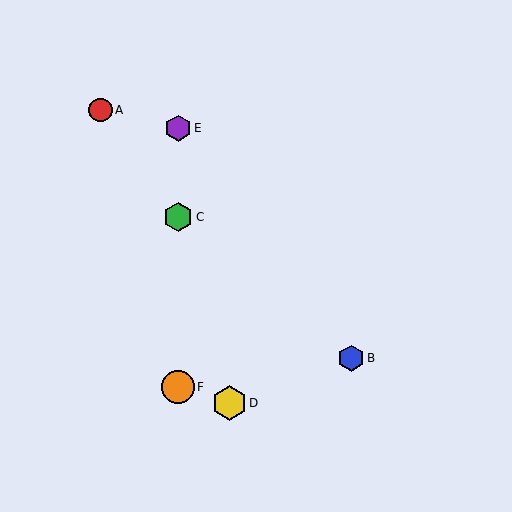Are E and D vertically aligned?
No, E is at x≈178 and D is at x≈229.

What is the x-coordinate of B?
Object B is at x≈351.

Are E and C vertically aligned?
Yes, both are at x≈178.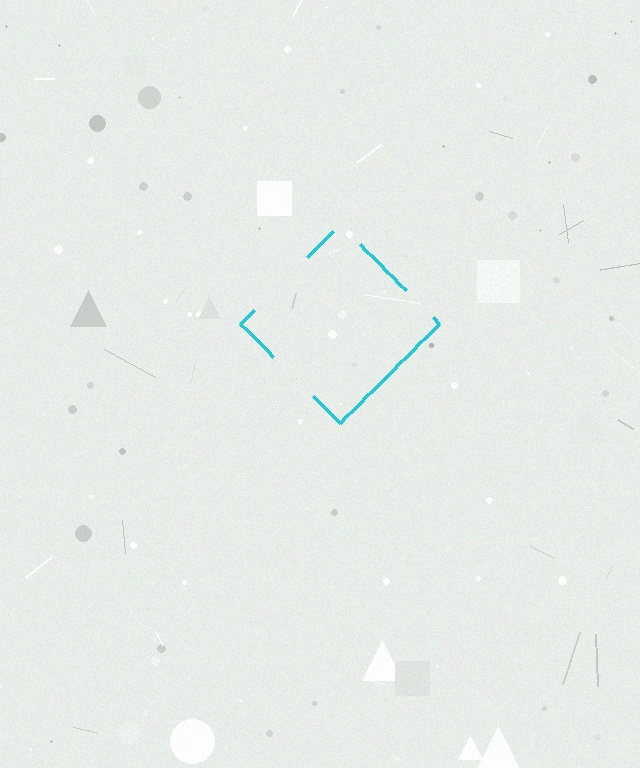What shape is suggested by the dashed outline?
The dashed outline suggests a diamond.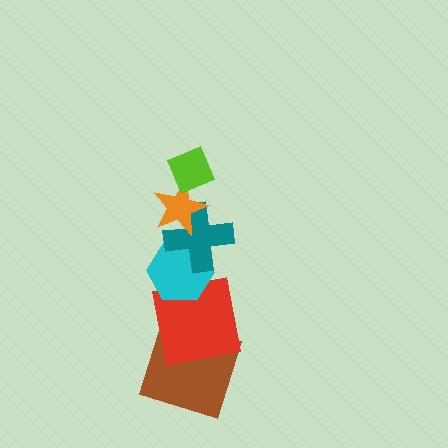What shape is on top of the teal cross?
The orange star is on top of the teal cross.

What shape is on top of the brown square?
The red square is on top of the brown square.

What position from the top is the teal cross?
The teal cross is 3rd from the top.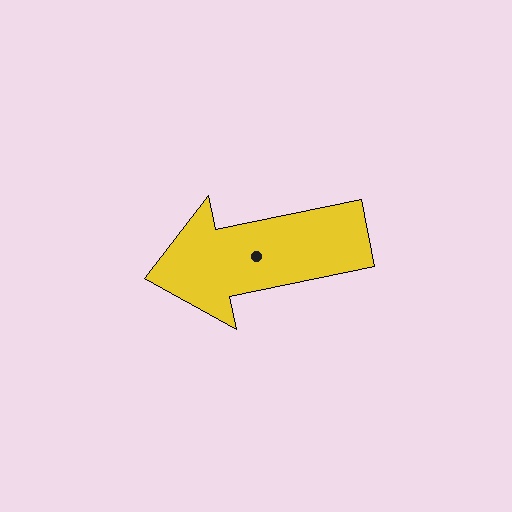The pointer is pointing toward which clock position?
Roughly 9 o'clock.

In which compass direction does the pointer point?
West.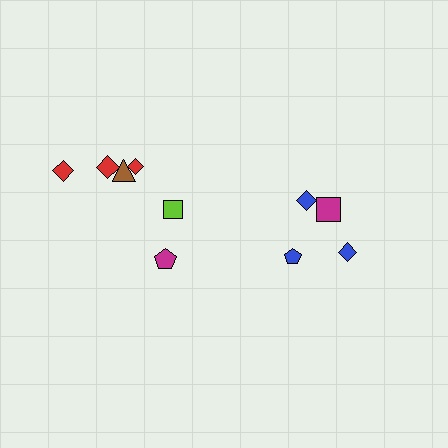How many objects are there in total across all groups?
There are 10 objects.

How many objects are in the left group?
There are 6 objects.